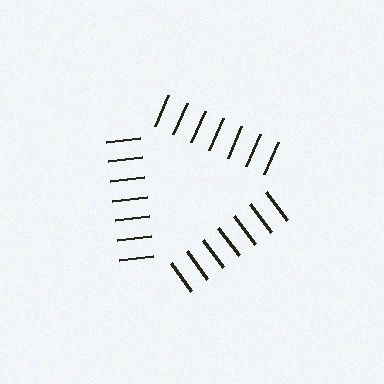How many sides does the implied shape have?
3 sides — the line-ends trace a triangle.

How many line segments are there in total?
21 — 7 along each of the 3 edges.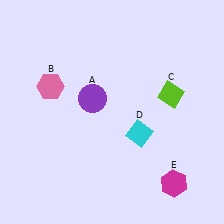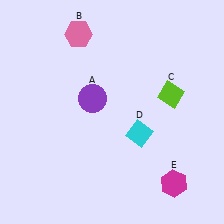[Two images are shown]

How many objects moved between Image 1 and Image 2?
1 object moved between the two images.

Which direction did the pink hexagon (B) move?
The pink hexagon (B) moved up.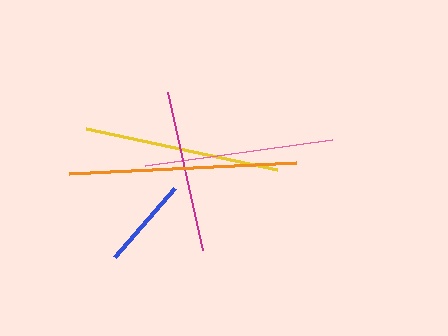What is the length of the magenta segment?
The magenta segment is approximately 162 pixels long.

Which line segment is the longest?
The orange line is the longest at approximately 226 pixels.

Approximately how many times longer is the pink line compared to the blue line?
The pink line is approximately 2.1 times the length of the blue line.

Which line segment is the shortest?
The blue line is the shortest at approximately 91 pixels.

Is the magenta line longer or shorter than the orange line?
The orange line is longer than the magenta line.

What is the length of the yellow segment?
The yellow segment is approximately 196 pixels long.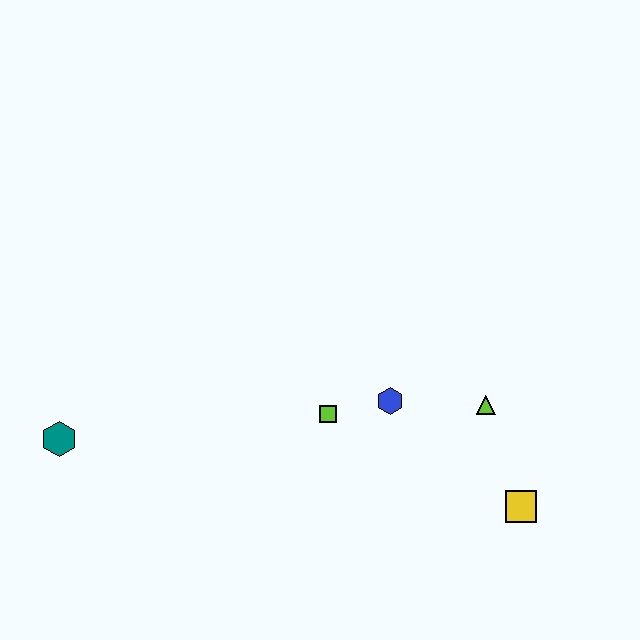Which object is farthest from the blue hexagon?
The teal hexagon is farthest from the blue hexagon.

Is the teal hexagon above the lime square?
No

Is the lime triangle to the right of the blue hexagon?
Yes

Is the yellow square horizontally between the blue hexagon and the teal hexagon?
No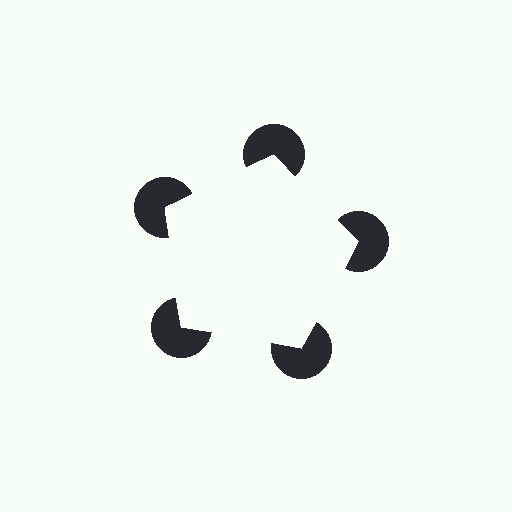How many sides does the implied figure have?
5 sides.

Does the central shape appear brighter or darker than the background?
It typically appears slightly brighter than the background, even though no actual brightness change is drawn.